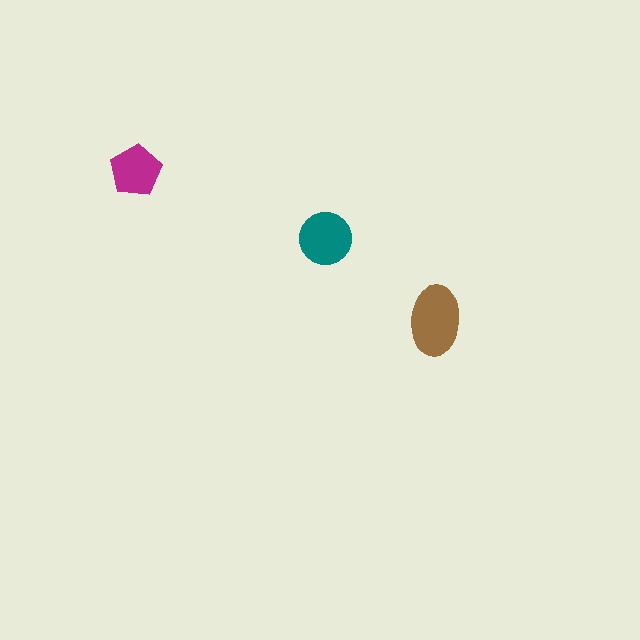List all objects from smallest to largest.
The magenta pentagon, the teal circle, the brown ellipse.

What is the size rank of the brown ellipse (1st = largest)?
1st.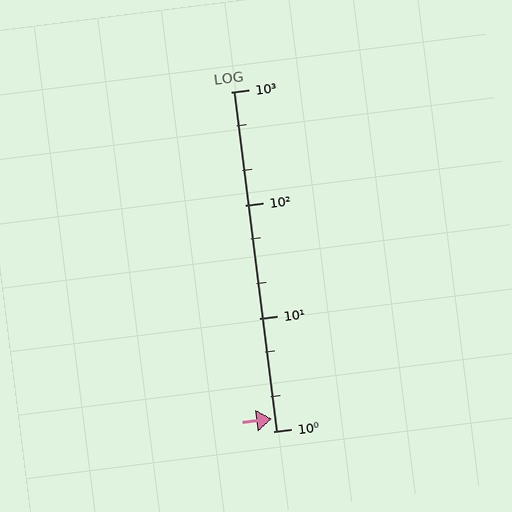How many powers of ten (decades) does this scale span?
The scale spans 3 decades, from 1 to 1000.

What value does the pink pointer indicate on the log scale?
The pointer indicates approximately 1.3.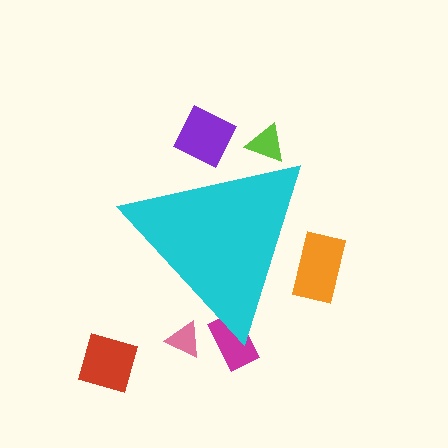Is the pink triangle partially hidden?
Yes, the pink triangle is partially hidden behind the cyan triangle.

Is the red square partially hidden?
No, the red square is fully visible.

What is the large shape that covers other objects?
A cyan triangle.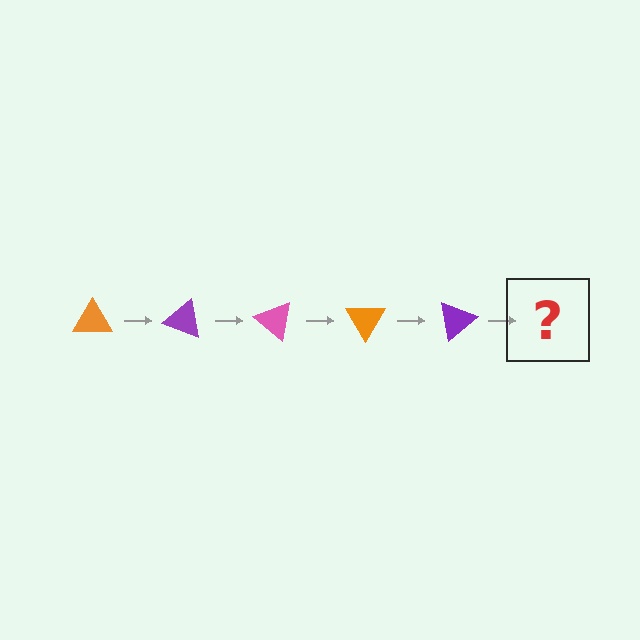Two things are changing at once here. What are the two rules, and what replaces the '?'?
The two rules are that it rotates 20 degrees each step and the color cycles through orange, purple, and pink. The '?' should be a pink triangle, rotated 100 degrees from the start.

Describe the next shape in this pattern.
It should be a pink triangle, rotated 100 degrees from the start.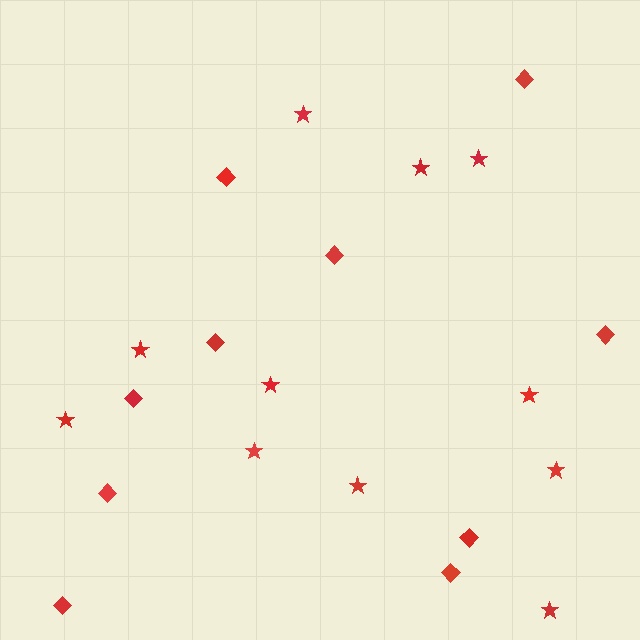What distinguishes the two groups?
There are 2 groups: one group of diamonds (10) and one group of stars (11).